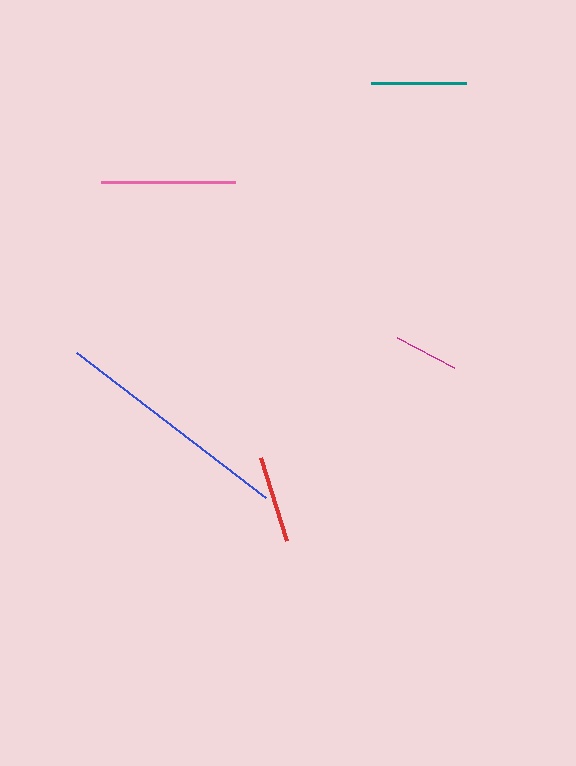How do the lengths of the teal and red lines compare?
The teal and red lines are approximately the same length.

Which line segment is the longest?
The blue line is the longest at approximately 239 pixels.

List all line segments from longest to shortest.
From longest to shortest: blue, pink, teal, red, magenta.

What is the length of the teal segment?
The teal segment is approximately 95 pixels long.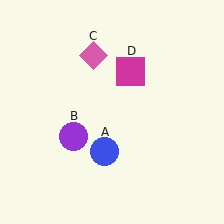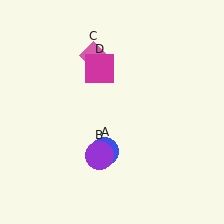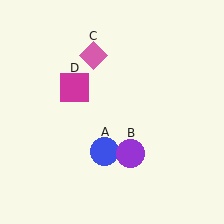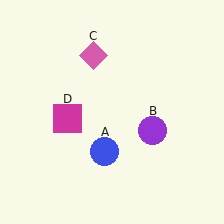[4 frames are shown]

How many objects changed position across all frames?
2 objects changed position: purple circle (object B), magenta square (object D).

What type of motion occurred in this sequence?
The purple circle (object B), magenta square (object D) rotated counterclockwise around the center of the scene.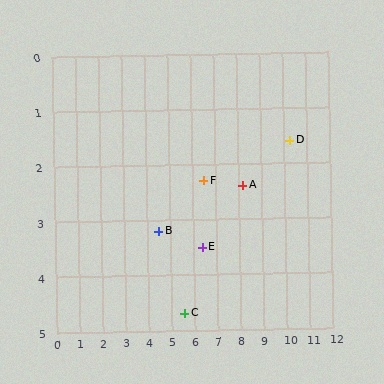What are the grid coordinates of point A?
Point A is at approximately (8.2, 2.4).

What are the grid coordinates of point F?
Point F is at approximately (6.5, 2.3).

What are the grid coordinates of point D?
Point D is at approximately (10.3, 1.6).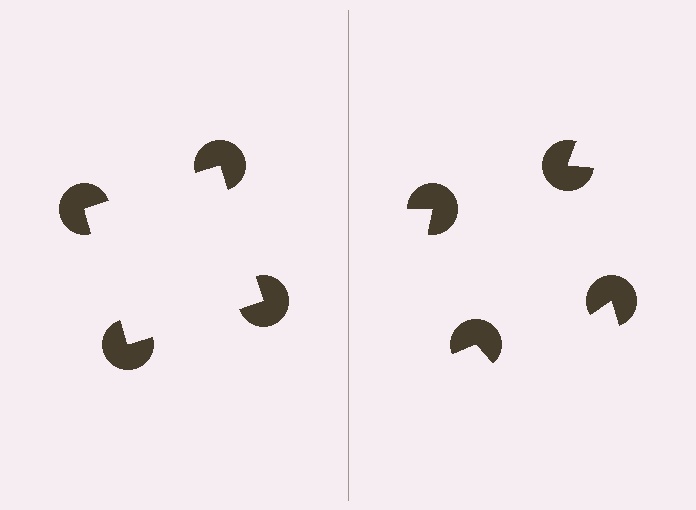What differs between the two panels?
The pac-man discs are positioned identically on both sides; only the wedge orientations differ. On the left they align to a square; on the right they are misaligned.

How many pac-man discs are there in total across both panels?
8 — 4 on each side.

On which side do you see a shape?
An illusory square appears on the left side. On the right side the wedge cuts are rotated, so no coherent shape forms.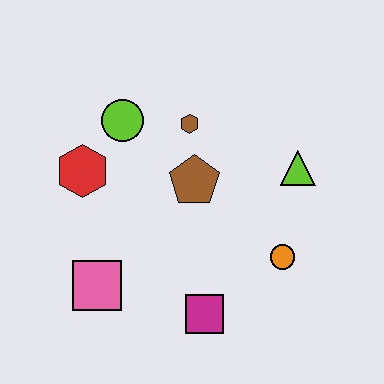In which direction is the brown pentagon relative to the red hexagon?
The brown pentagon is to the right of the red hexagon.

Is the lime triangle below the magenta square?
No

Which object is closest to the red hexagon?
The lime circle is closest to the red hexagon.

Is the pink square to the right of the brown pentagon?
No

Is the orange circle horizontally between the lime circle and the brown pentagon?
No